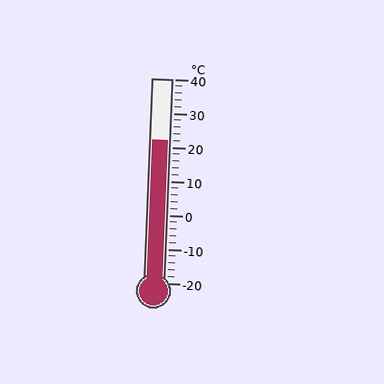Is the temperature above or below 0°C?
The temperature is above 0°C.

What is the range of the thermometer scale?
The thermometer scale ranges from -20°C to 40°C.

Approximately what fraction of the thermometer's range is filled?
The thermometer is filled to approximately 70% of its range.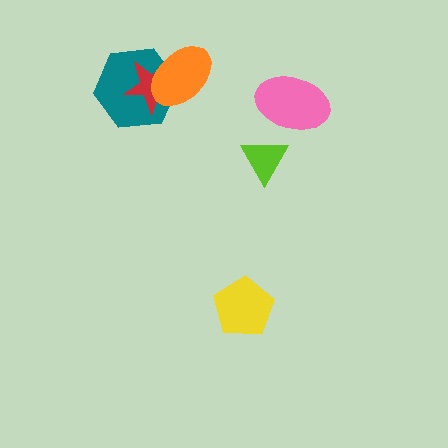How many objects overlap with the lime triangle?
0 objects overlap with the lime triangle.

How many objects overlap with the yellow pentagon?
0 objects overlap with the yellow pentagon.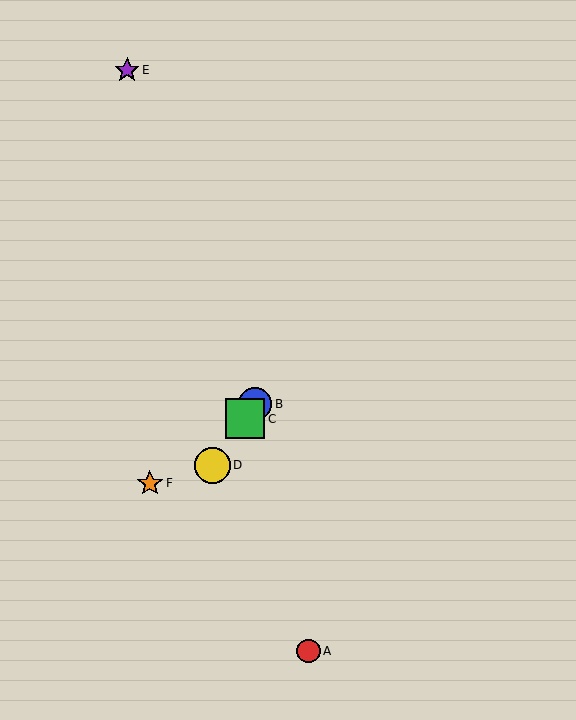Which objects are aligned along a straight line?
Objects B, C, D are aligned along a straight line.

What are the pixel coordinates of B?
Object B is at (255, 404).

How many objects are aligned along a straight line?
3 objects (B, C, D) are aligned along a straight line.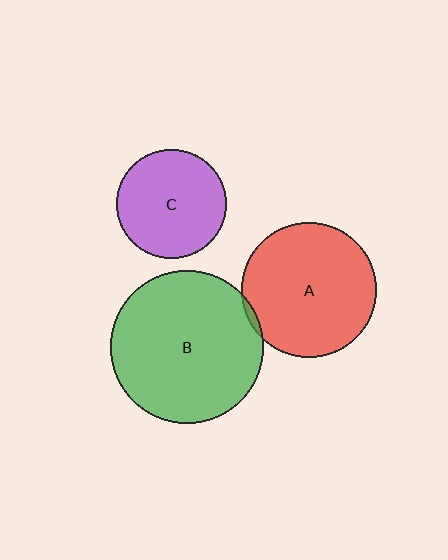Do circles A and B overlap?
Yes.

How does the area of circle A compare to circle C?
Approximately 1.5 times.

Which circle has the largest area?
Circle B (green).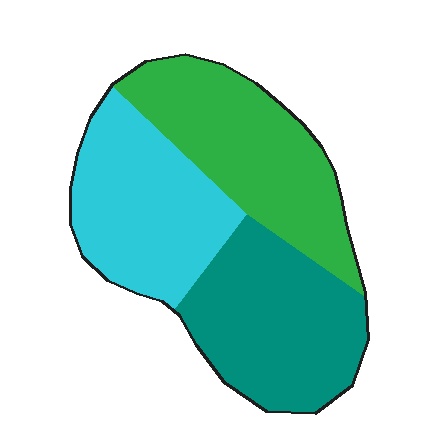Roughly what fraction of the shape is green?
Green covers around 35% of the shape.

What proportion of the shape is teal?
Teal covers roughly 35% of the shape.